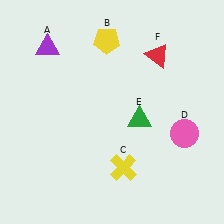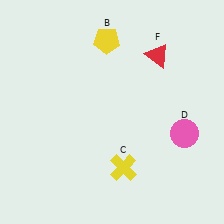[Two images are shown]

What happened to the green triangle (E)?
The green triangle (E) was removed in Image 2. It was in the bottom-right area of Image 1.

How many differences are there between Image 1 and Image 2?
There are 2 differences between the two images.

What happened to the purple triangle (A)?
The purple triangle (A) was removed in Image 2. It was in the top-left area of Image 1.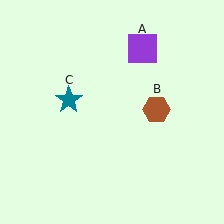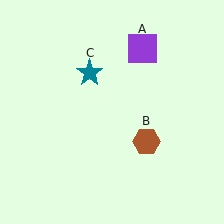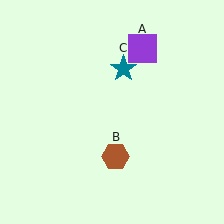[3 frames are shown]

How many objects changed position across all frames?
2 objects changed position: brown hexagon (object B), teal star (object C).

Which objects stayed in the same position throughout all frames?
Purple square (object A) remained stationary.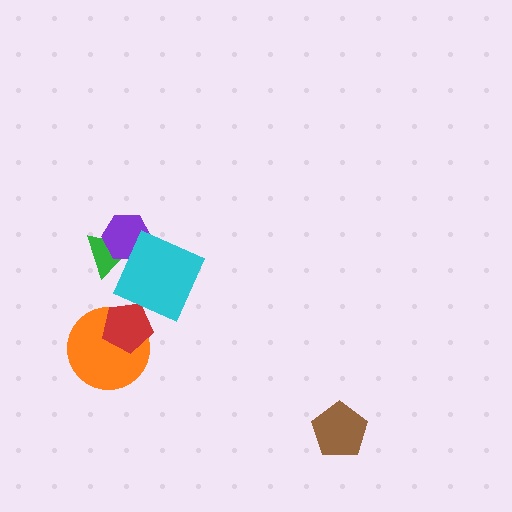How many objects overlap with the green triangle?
1 object overlaps with the green triangle.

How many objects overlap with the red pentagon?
1 object overlaps with the red pentagon.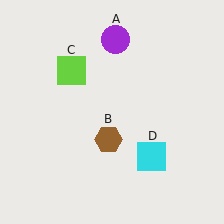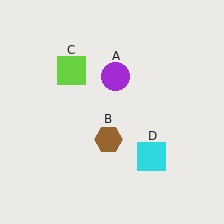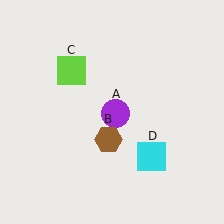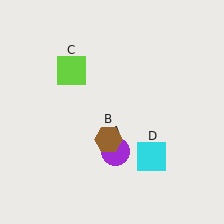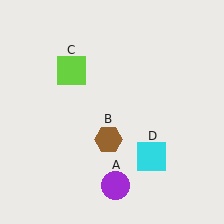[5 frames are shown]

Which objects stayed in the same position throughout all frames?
Brown hexagon (object B) and lime square (object C) and cyan square (object D) remained stationary.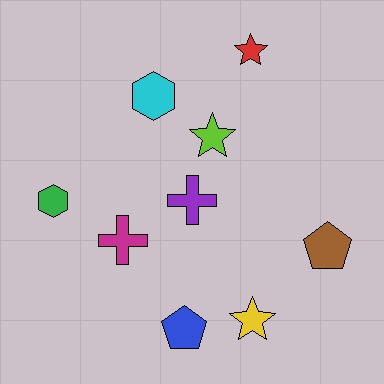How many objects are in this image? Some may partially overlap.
There are 9 objects.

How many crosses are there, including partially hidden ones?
There are 2 crosses.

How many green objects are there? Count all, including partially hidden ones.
There is 1 green object.